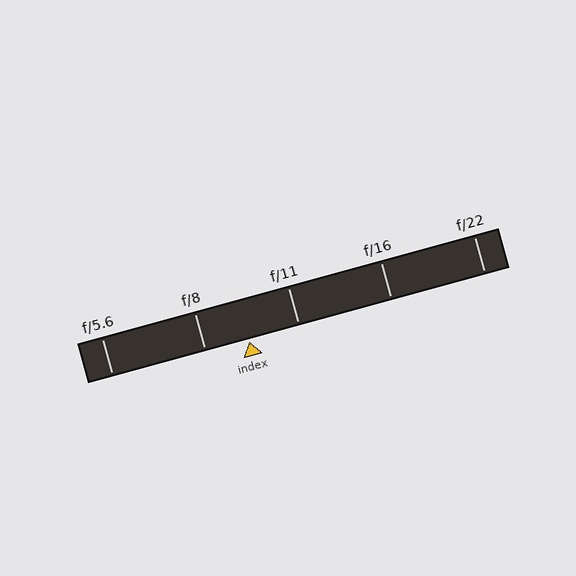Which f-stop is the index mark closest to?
The index mark is closest to f/8.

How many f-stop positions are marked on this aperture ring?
There are 5 f-stop positions marked.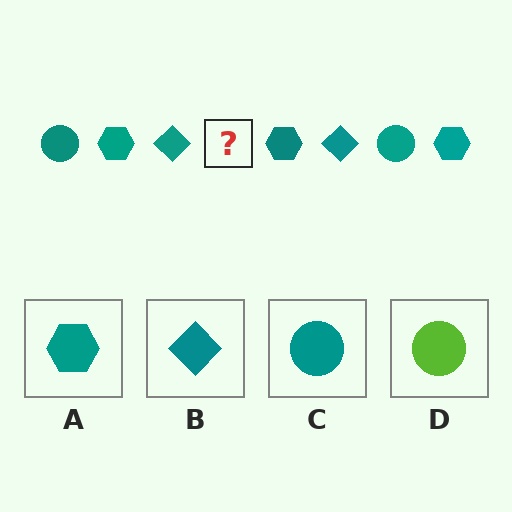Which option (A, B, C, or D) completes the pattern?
C.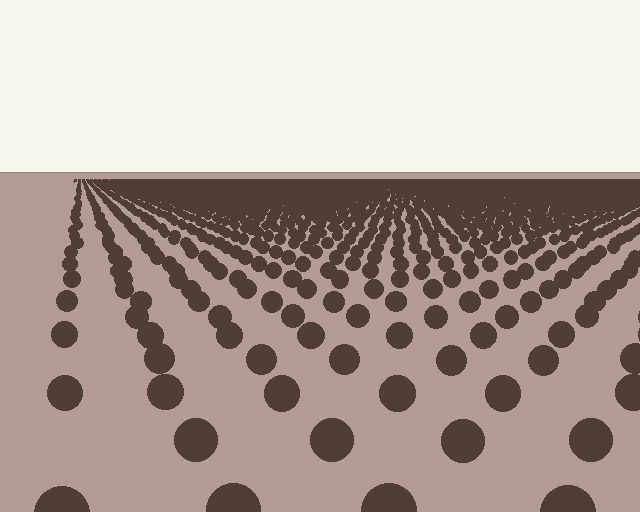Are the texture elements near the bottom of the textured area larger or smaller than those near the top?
Larger. Near the bottom, elements are closer to the viewer and appear at a bigger on-screen size.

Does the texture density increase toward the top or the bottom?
Density increases toward the top.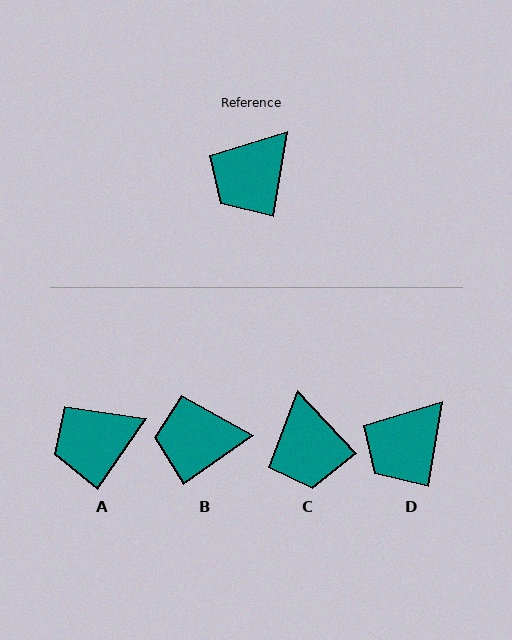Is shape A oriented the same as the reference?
No, it is off by about 25 degrees.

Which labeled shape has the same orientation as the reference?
D.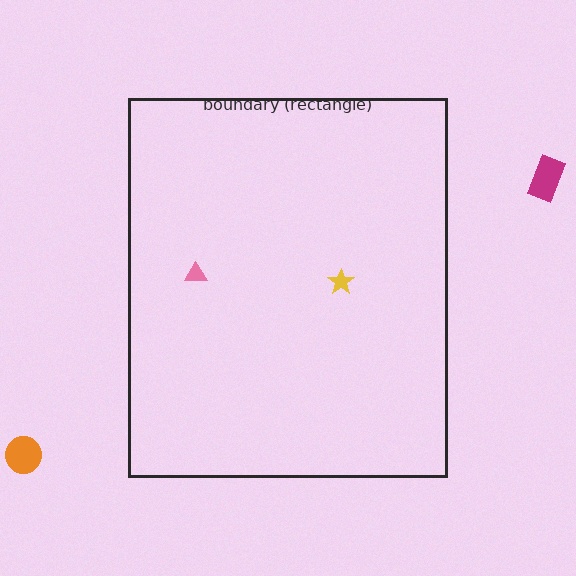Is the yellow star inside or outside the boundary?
Inside.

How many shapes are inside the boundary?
2 inside, 2 outside.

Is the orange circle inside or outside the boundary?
Outside.